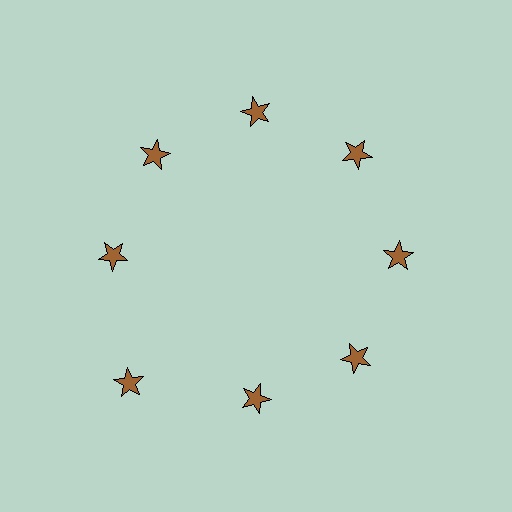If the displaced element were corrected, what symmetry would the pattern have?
It would have 8-fold rotational symmetry — the pattern would map onto itself every 45 degrees.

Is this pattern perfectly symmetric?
No. The 8 brown stars are arranged in a ring, but one element near the 8 o'clock position is pushed outward from the center, breaking the 8-fold rotational symmetry.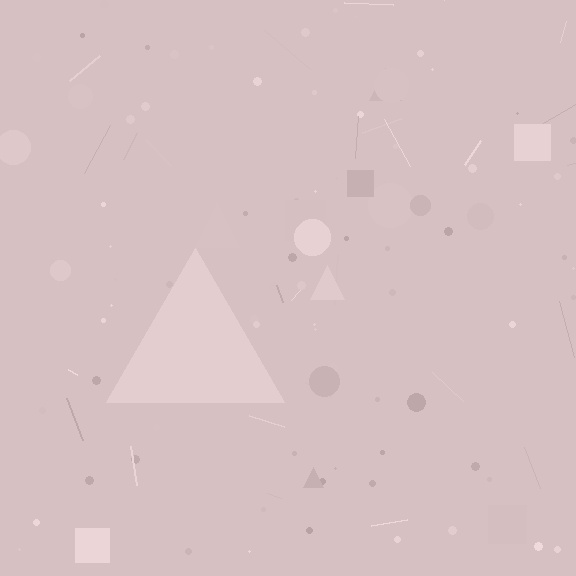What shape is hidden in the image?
A triangle is hidden in the image.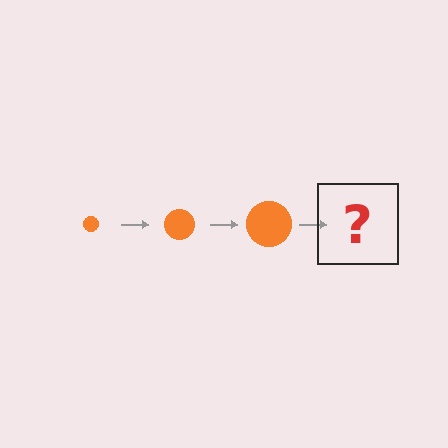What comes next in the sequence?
The next element should be an orange circle, larger than the previous one.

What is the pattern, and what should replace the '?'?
The pattern is that the circle gets progressively larger each step. The '?' should be an orange circle, larger than the previous one.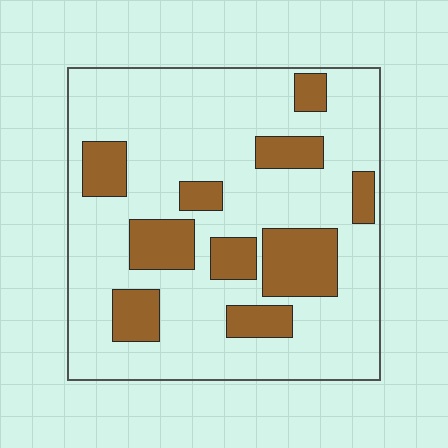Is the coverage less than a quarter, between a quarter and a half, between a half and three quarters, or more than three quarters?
Less than a quarter.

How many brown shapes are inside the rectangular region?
10.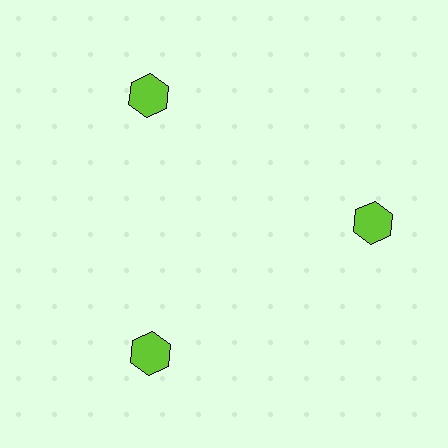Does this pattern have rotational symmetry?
Yes, this pattern has 3-fold rotational symmetry. It looks the same after rotating 120 degrees around the center.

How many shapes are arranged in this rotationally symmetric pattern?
There are 3 shapes, arranged in 3 groups of 1.